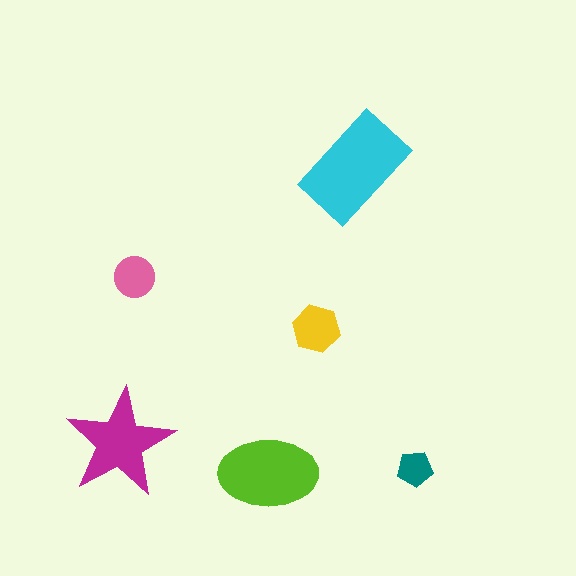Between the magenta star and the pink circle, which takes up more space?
The magenta star.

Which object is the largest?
The cyan rectangle.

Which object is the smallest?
The teal pentagon.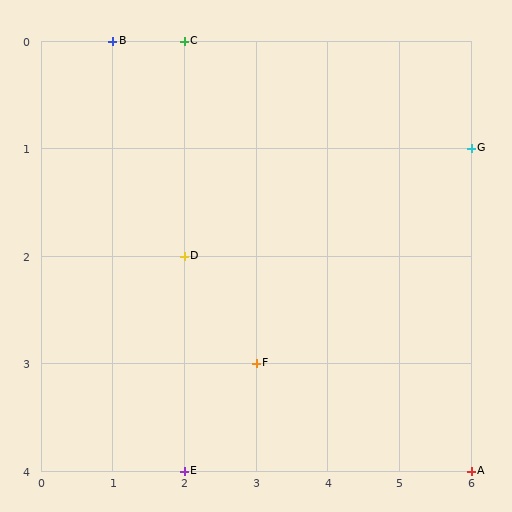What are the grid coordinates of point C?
Point C is at grid coordinates (2, 0).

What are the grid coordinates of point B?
Point B is at grid coordinates (1, 0).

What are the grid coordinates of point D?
Point D is at grid coordinates (2, 2).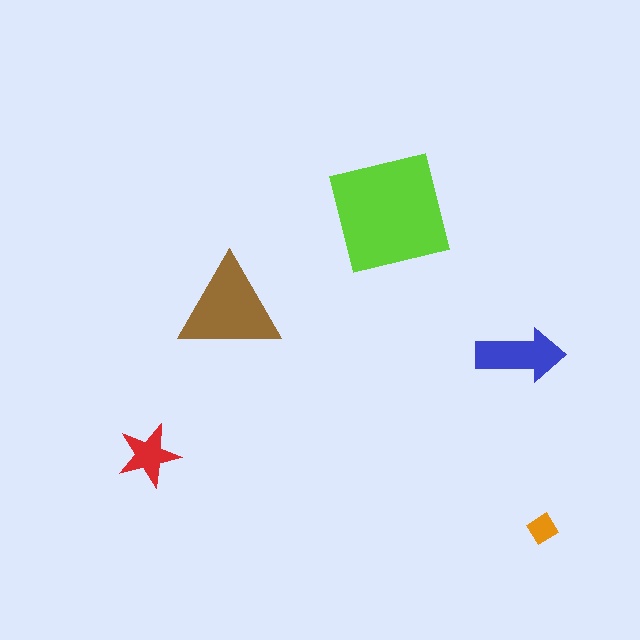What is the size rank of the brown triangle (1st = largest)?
2nd.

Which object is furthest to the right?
The orange diamond is rightmost.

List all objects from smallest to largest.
The orange diamond, the red star, the blue arrow, the brown triangle, the lime square.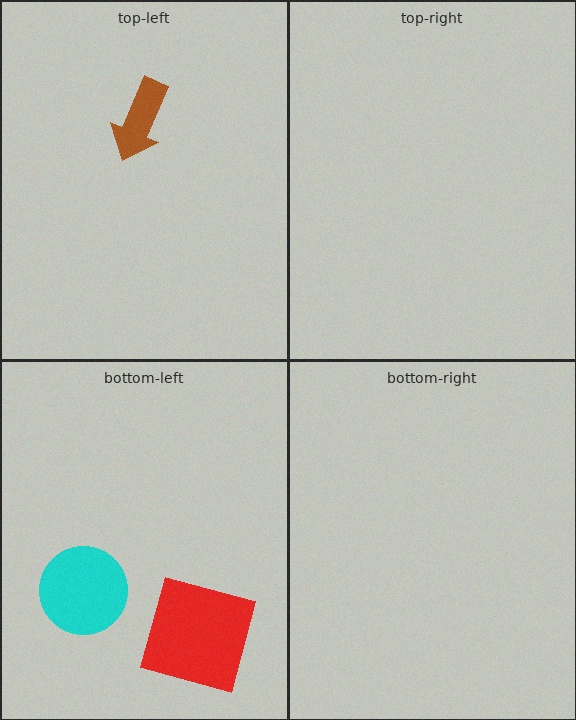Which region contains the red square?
The bottom-left region.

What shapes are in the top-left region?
The brown arrow.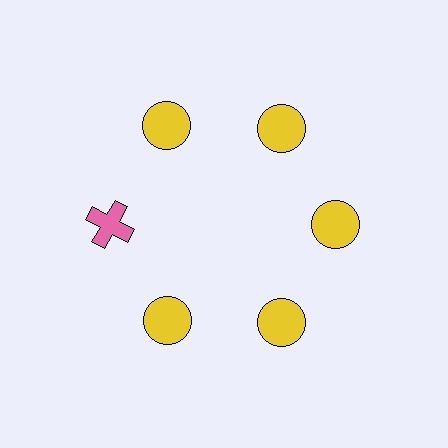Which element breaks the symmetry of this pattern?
The pink cross at roughly the 9 o'clock position breaks the symmetry. All other shapes are yellow circles.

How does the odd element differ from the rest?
It differs in both color (pink instead of yellow) and shape (cross instead of circle).